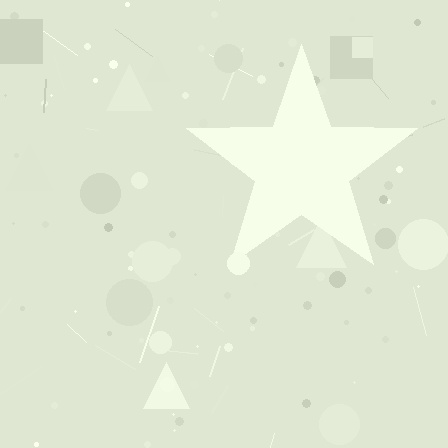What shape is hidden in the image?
A star is hidden in the image.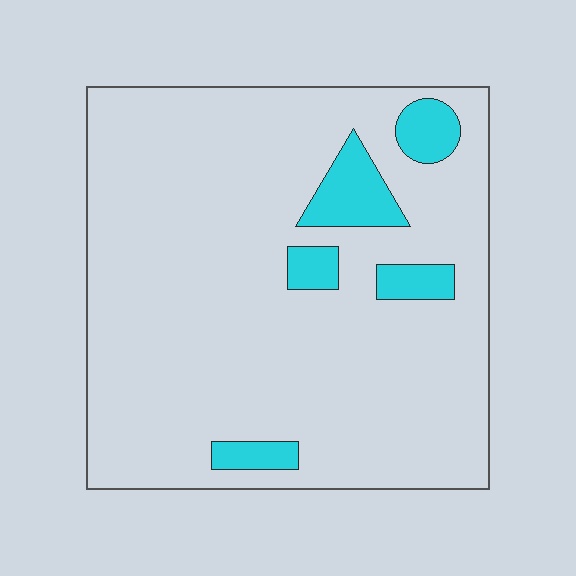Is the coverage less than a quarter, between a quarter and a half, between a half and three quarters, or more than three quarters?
Less than a quarter.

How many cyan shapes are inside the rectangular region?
5.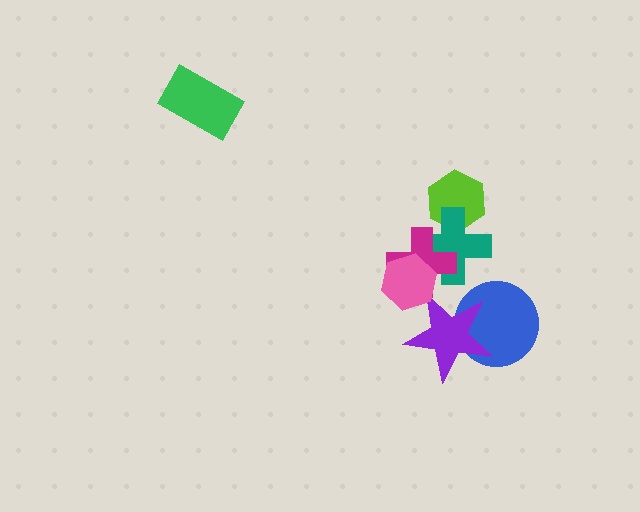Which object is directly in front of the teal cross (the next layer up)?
The magenta cross is directly in front of the teal cross.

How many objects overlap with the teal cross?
3 objects overlap with the teal cross.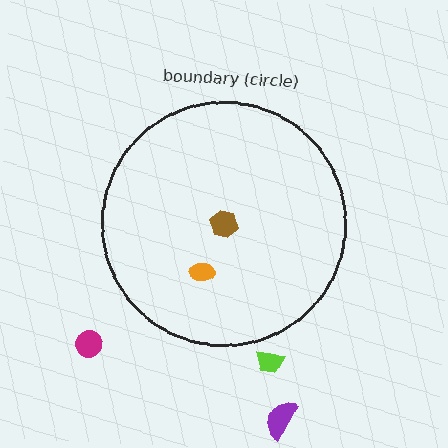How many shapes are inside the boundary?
2 inside, 3 outside.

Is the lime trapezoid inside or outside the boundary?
Outside.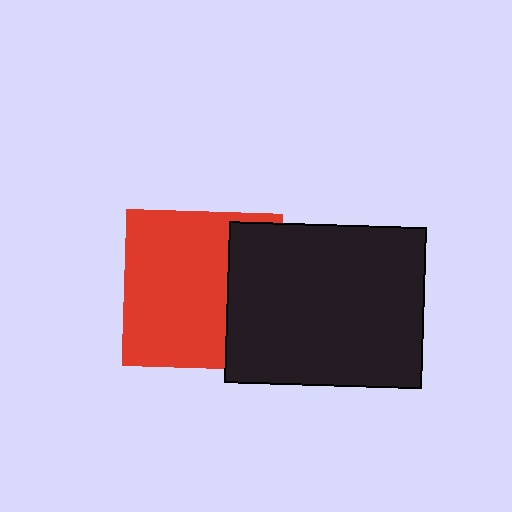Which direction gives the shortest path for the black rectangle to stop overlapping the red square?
Moving right gives the shortest separation.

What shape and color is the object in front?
The object in front is a black rectangle.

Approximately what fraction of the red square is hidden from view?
Roughly 33% of the red square is hidden behind the black rectangle.